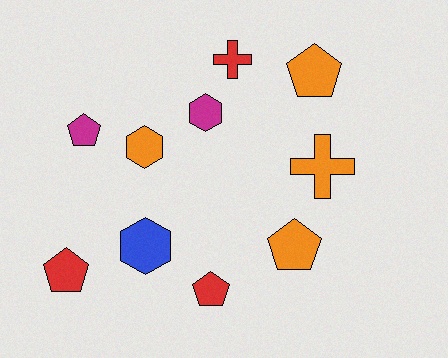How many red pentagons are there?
There are 2 red pentagons.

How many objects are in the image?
There are 10 objects.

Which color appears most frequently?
Orange, with 4 objects.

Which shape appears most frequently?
Pentagon, with 5 objects.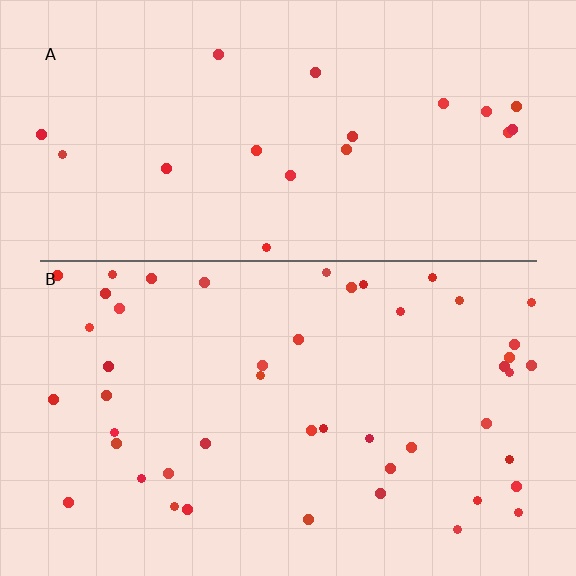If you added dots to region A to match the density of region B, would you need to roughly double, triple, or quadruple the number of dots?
Approximately double.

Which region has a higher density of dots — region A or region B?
B (the bottom).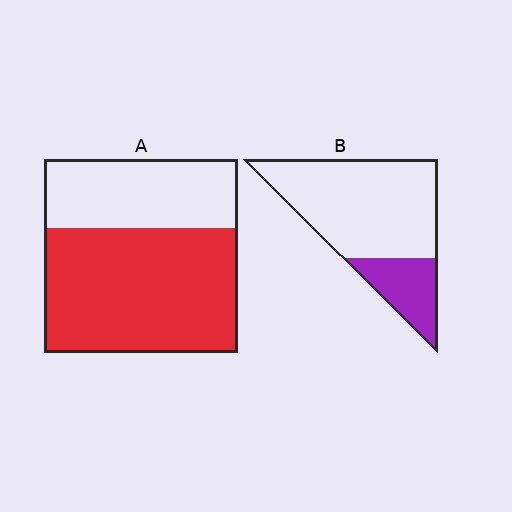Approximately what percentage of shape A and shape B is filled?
A is approximately 65% and B is approximately 25%.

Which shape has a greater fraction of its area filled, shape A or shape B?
Shape A.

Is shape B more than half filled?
No.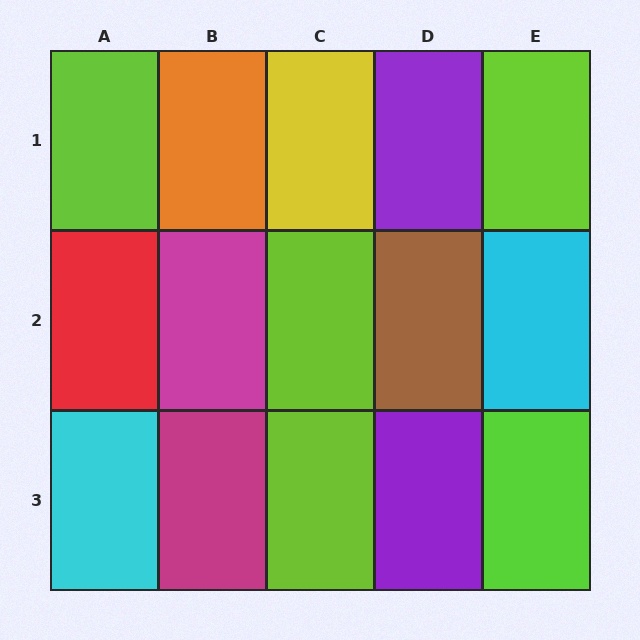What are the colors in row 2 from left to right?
Red, magenta, lime, brown, cyan.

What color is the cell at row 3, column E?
Lime.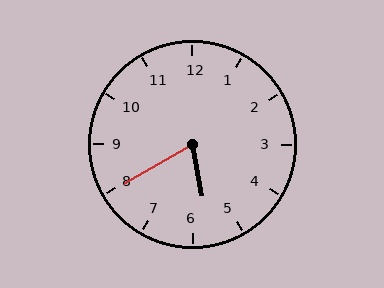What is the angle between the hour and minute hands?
Approximately 70 degrees.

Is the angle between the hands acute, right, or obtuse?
It is acute.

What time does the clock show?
5:40.